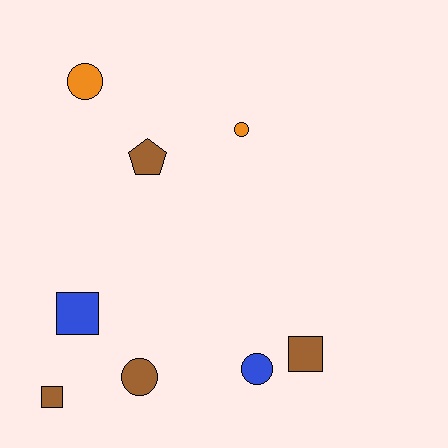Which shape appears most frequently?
Circle, with 4 objects.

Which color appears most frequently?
Brown, with 4 objects.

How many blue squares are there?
There is 1 blue square.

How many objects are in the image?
There are 8 objects.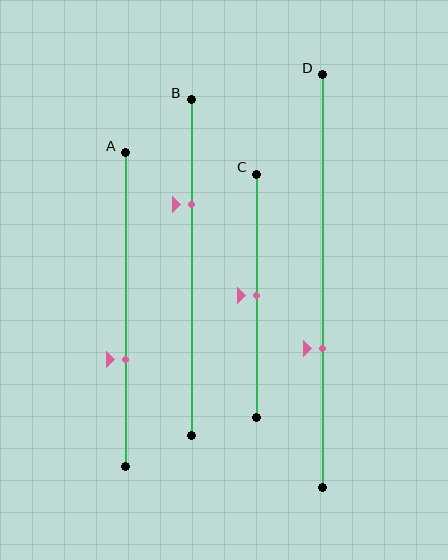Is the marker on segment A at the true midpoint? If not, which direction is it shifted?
No, the marker on segment A is shifted downward by about 16% of the segment length.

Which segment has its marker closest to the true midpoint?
Segment C has its marker closest to the true midpoint.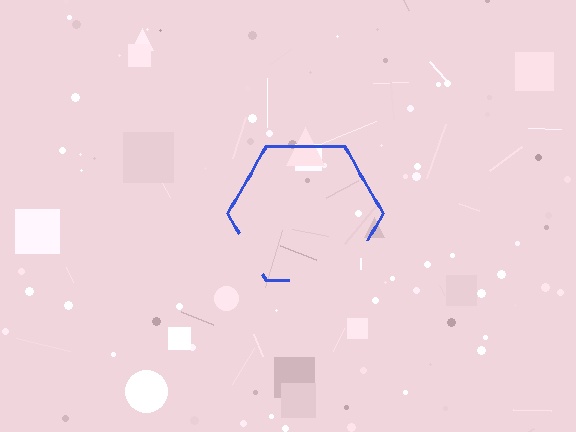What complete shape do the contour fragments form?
The contour fragments form a hexagon.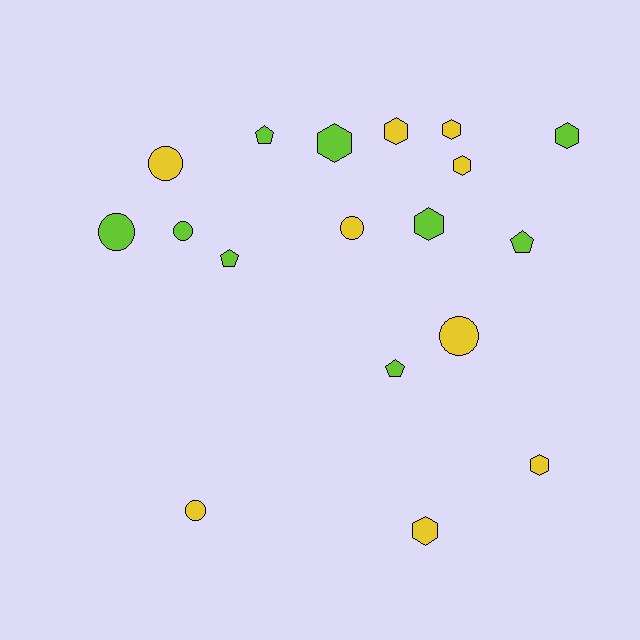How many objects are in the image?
There are 18 objects.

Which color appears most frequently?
Yellow, with 9 objects.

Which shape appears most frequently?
Hexagon, with 8 objects.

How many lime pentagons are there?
There are 4 lime pentagons.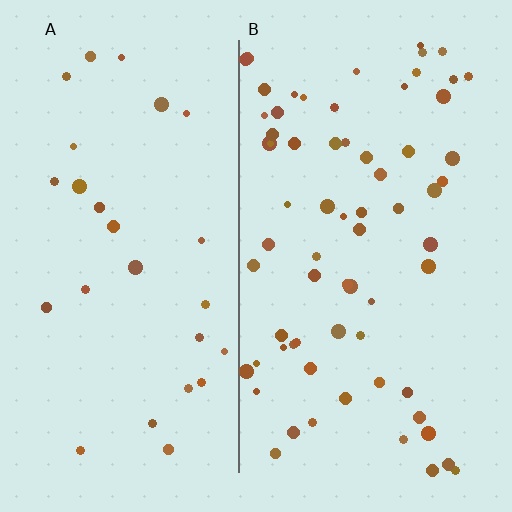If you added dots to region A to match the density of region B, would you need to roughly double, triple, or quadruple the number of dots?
Approximately triple.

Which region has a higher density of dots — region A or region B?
B (the right).